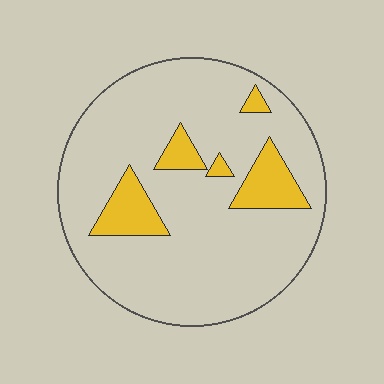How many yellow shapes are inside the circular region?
5.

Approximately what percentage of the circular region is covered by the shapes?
Approximately 15%.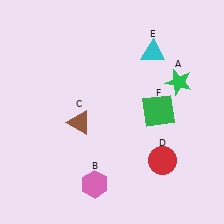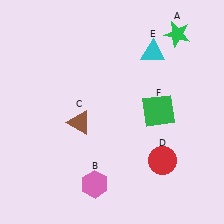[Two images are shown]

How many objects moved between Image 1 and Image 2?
1 object moved between the two images.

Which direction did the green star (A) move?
The green star (A) moved up.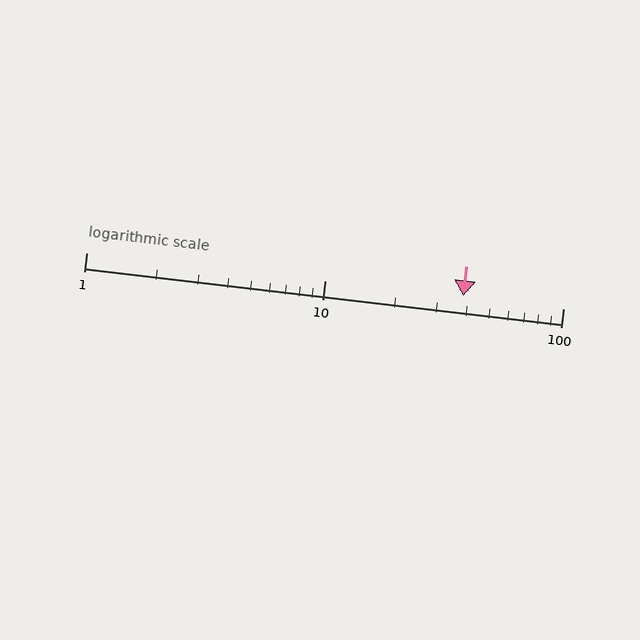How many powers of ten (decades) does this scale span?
The scale spans 2 decades, from 1 to 100.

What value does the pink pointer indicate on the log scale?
The pointer indicates approximately 38.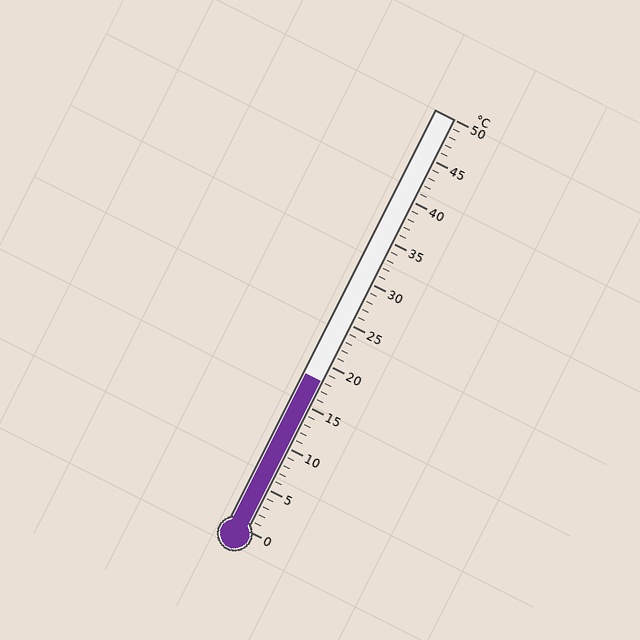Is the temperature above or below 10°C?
The temperature is above 10°C.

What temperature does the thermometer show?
The thermometer shows approximately 18°C.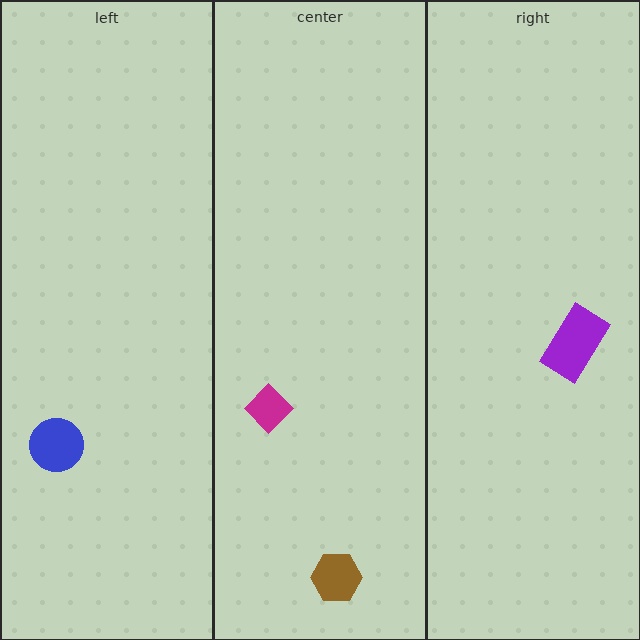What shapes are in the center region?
The brown hexagon, the magenta diamond.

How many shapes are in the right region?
1.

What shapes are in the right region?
The purple rectangle.